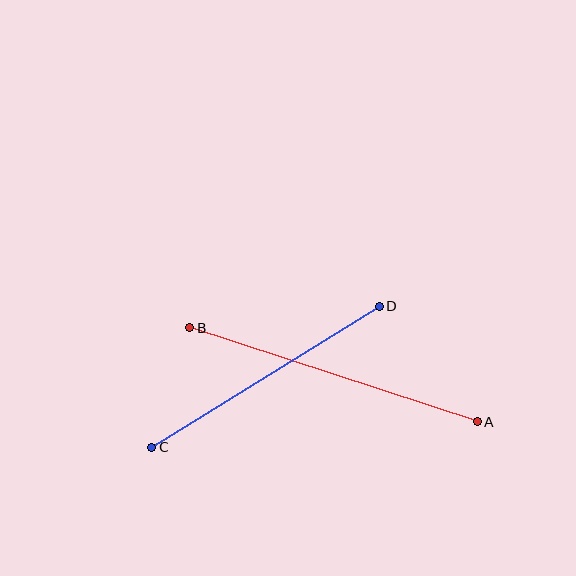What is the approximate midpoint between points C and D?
The midpoint is at approximately (265, 377) pixels.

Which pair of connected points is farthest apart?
Points A and B are farthest apart.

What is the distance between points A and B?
The distance is approximately 303 pixels.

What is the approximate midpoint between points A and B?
The midpoint is at approximately (333, 375) pixels.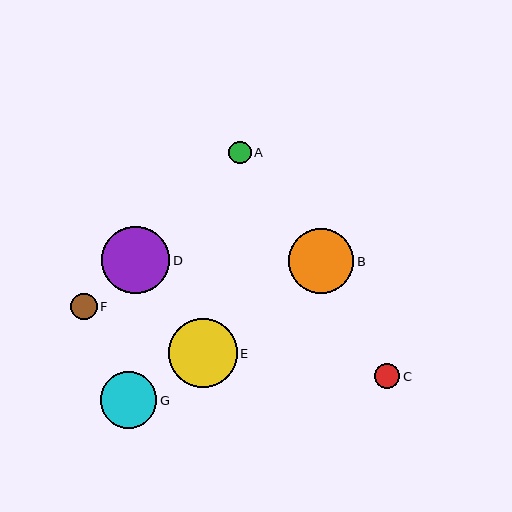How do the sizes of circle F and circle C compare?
Circle F and circle C are approximately the same size.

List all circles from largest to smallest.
From largest to smallest: E, D, B, G, F, C, A.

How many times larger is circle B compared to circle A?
Circle B is approximately 2.9 times the size of circle A.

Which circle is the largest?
Circle E is the largest with a size of approximately 69 pixels.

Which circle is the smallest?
Circle A is the smallest with a size of approximately 22 pixels.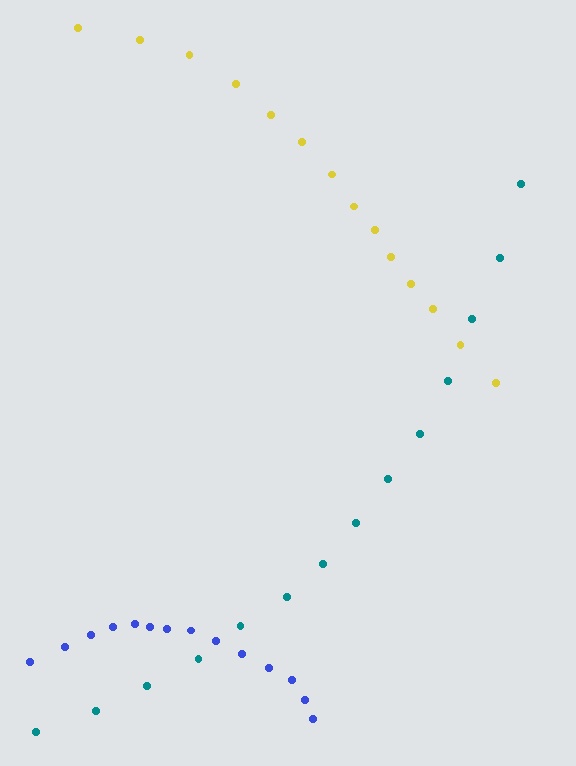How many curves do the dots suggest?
There are 3 distinct paths.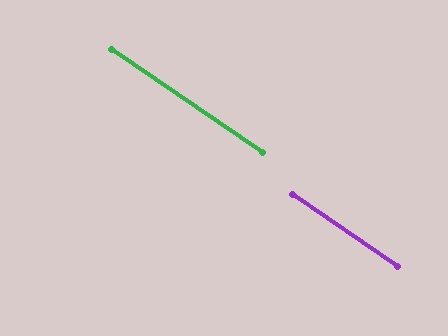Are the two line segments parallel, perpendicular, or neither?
Parallel — their directions differ by only 0.1°.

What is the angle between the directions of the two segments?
Approximately 0 degrees.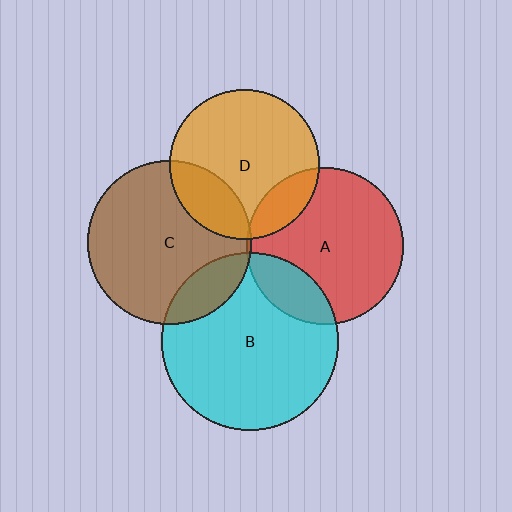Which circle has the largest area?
Circle B (cyan).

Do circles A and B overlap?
Yes.